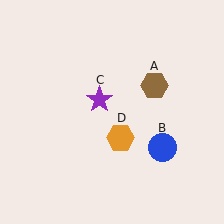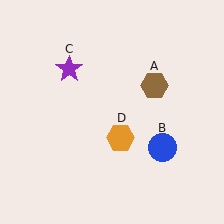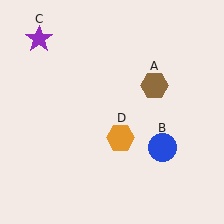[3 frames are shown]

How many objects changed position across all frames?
1 object changed position: purple star (object C).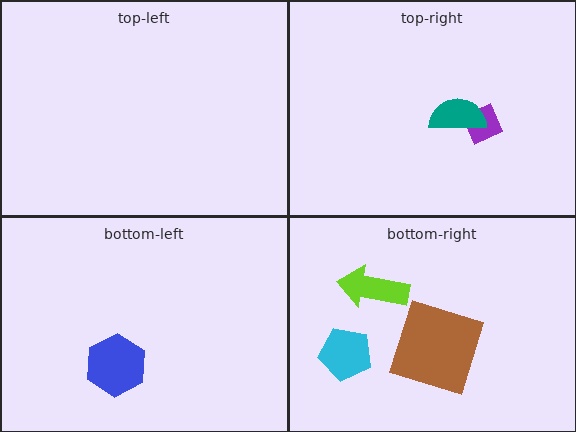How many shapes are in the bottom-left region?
1.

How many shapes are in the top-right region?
2.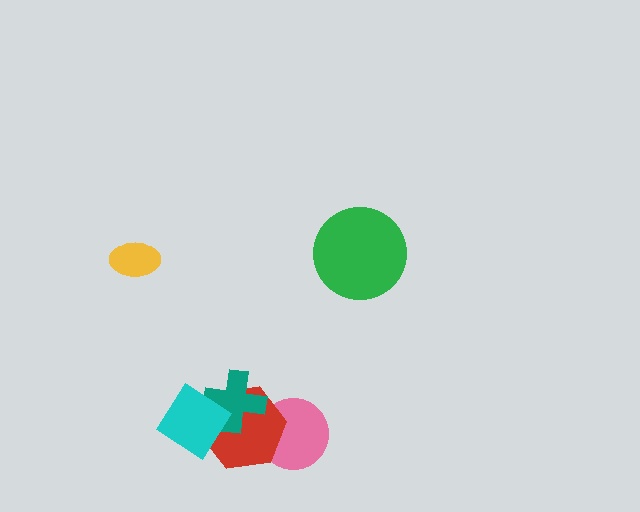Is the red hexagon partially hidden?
Yes, it is partially covered by another shape.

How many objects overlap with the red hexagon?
3 objects overlap with the red hexagon.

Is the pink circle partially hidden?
Yes, it is partially covered by another shape.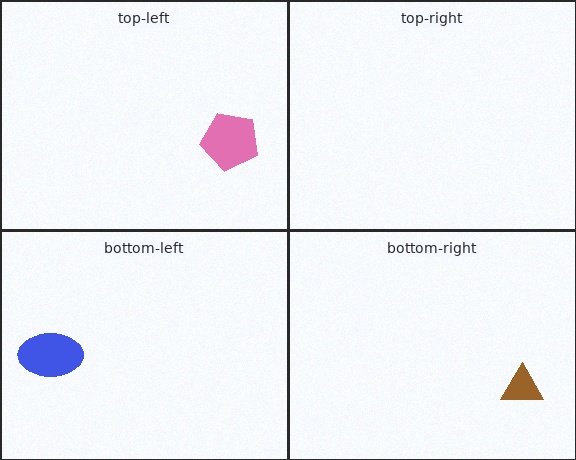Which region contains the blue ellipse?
The bottom-left region.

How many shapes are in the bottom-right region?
1.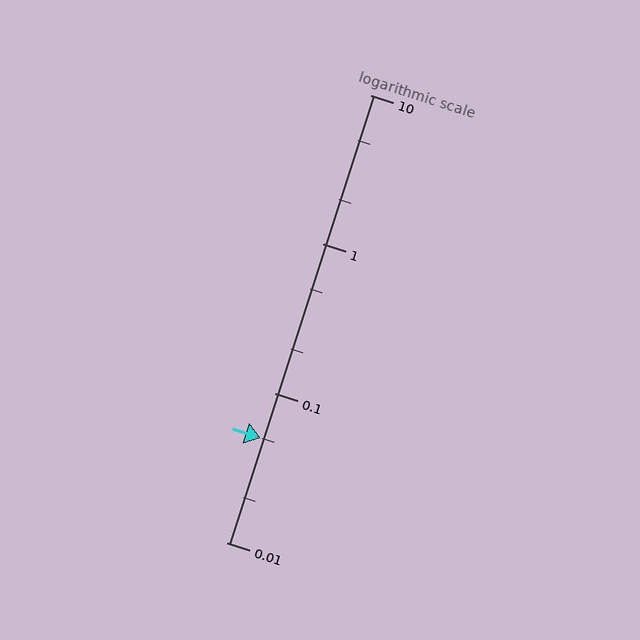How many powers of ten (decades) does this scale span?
The scale spans 3 decades, from 0.01 to 10.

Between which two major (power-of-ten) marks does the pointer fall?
The pointer is between 0.01 and 0.1.